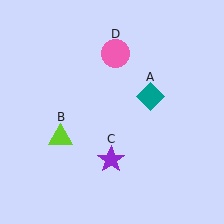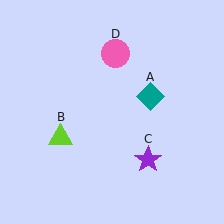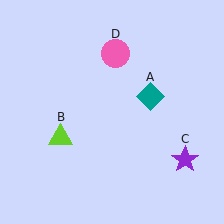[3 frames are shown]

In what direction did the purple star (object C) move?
The purple star (object C) moved right.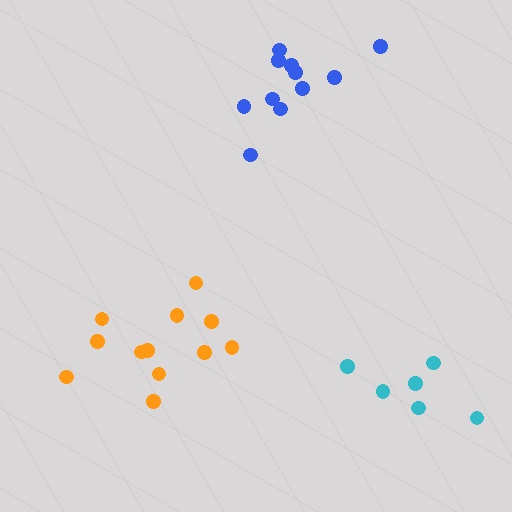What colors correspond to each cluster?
The clusters are colored: orange, cyan, blue.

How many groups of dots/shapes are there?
There are 3 groups.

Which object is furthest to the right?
The cyan cluster is rightmost.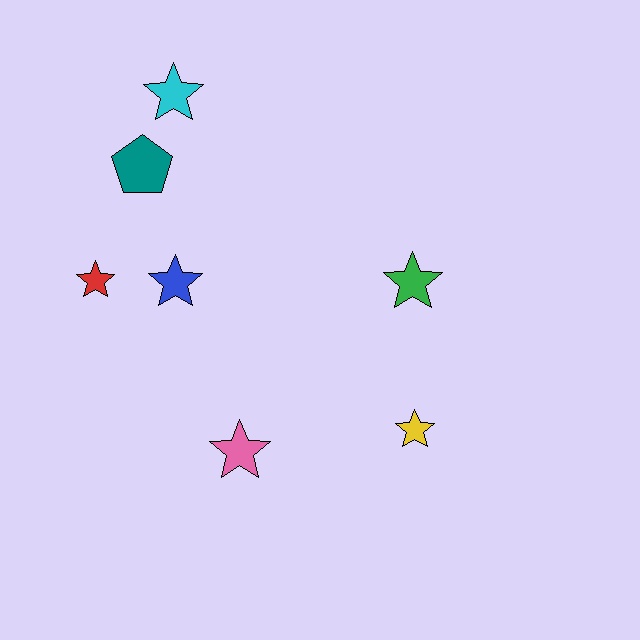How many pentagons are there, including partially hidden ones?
There is 1 pentagon.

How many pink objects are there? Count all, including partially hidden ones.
There is 1 pink object.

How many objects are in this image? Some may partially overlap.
There are 7 objects.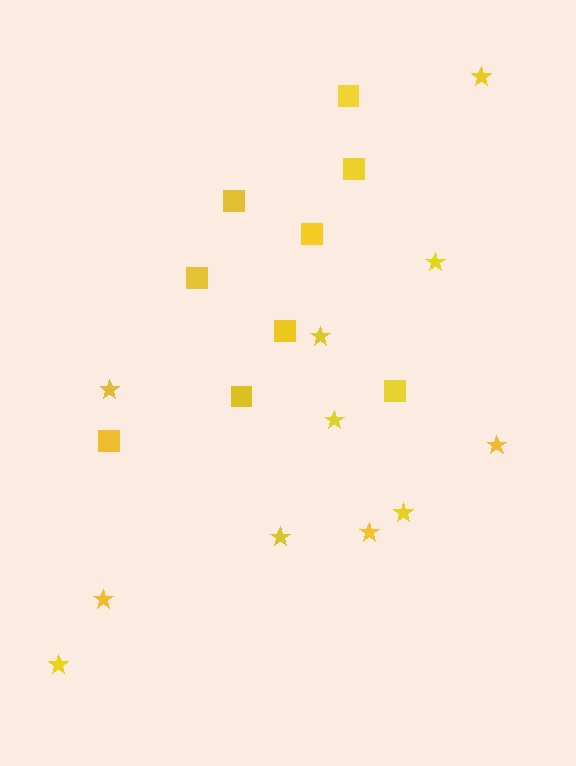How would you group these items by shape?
There are 2 groups: one group of stars (11) and one group of squares (9).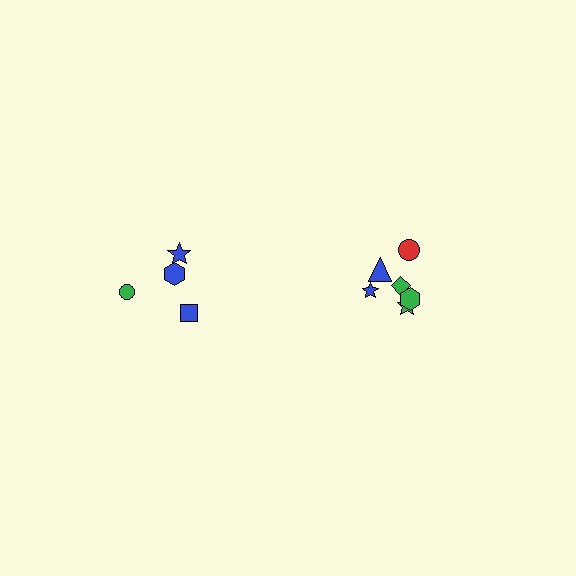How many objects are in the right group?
There are 6 objects.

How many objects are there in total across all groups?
There are 10 objects.